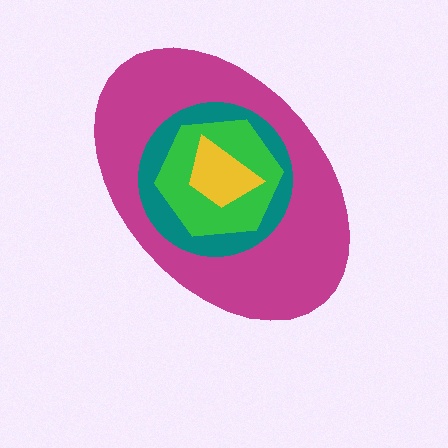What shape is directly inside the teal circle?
The green hexagon.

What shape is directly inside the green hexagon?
The yellow trapezoid.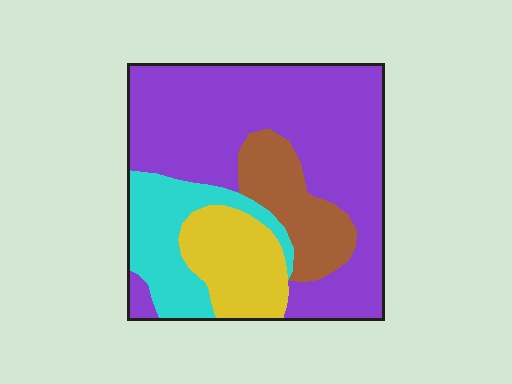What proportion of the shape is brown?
Brown takes up about one eighth (1/8) of the shape.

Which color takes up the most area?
Purple, at roughly 55%.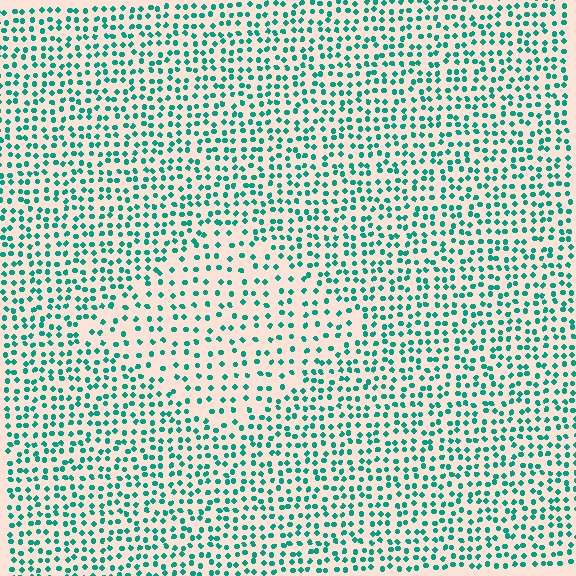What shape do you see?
I see a diamond.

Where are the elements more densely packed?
The elements are more densely packed outside the diamond boundary.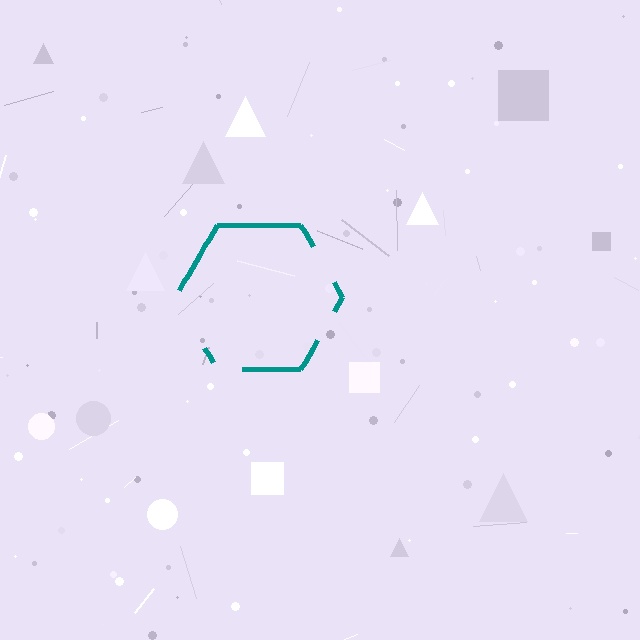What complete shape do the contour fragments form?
The contour fragments form a hexagon.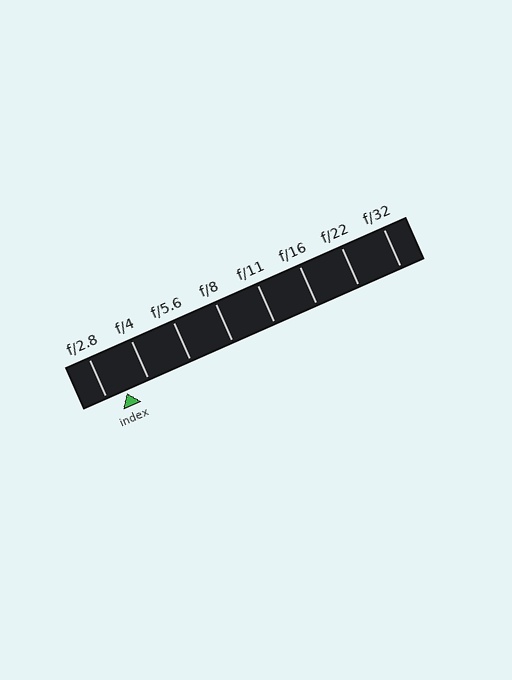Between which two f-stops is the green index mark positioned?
The index mark is between f/2.8 and f/4.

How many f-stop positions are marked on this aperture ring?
There are 8 f-stop positions marked.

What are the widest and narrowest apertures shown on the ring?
The widest aperture shown is f/2.8 and the narrowest is f/32.